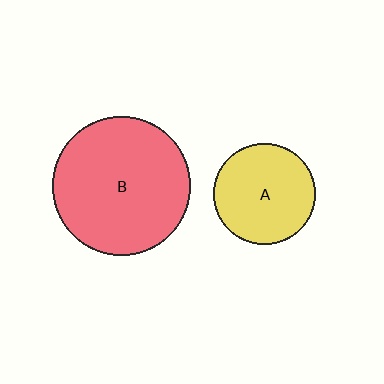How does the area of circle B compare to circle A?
Approximately 1.9 times.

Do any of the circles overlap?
No, none of the circles overlap.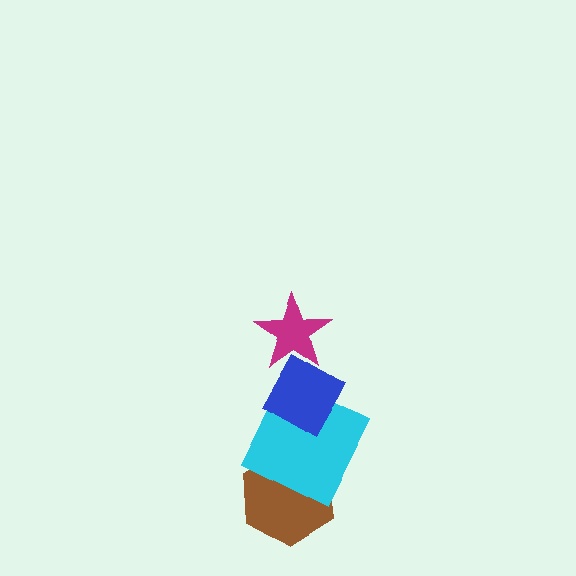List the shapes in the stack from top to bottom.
From top to bottom: the magenta star, the blue diamond, the cyan square, the brown hexagon.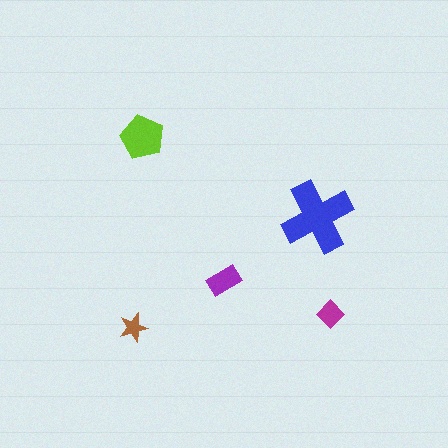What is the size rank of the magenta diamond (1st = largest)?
4th.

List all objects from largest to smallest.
The blue cross, the lime pentagon, the purple rectangle, the magenta diamond, the brown star.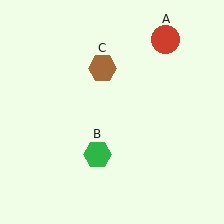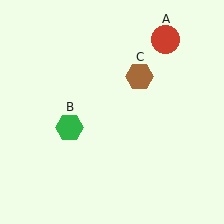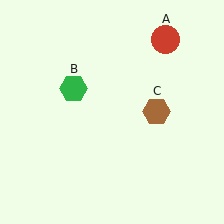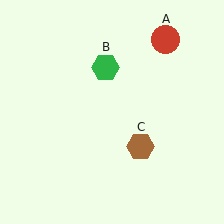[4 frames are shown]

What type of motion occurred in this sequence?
The green hexagon (object B), brown hexagon (object C) rotated clockwise around the center of the scene.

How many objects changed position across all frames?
2 objects changed position: green hexagon (object B), brown hexagon (object C).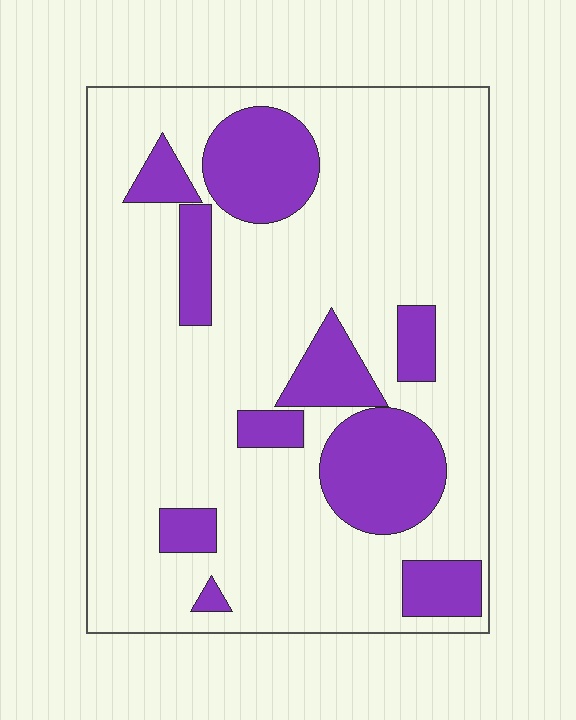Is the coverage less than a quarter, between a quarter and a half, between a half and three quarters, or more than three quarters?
Less than a quarter.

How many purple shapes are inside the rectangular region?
10.